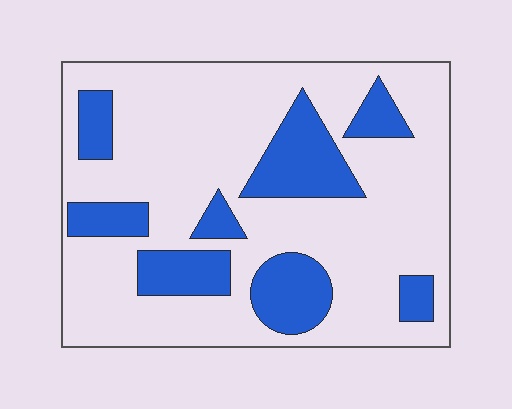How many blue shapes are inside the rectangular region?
8.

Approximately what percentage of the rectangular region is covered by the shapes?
Approximately 25%.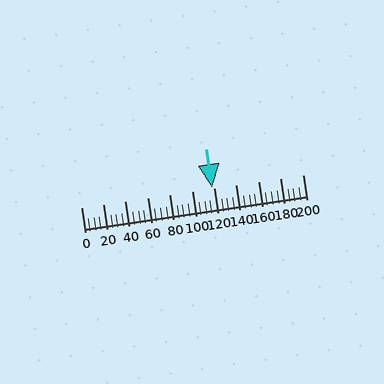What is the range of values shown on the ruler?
The ruler shows values from 0 to 200.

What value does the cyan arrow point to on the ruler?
The cyan arrow points to approximately 118.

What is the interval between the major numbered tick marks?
The major tick marks are spaced 20 units apart.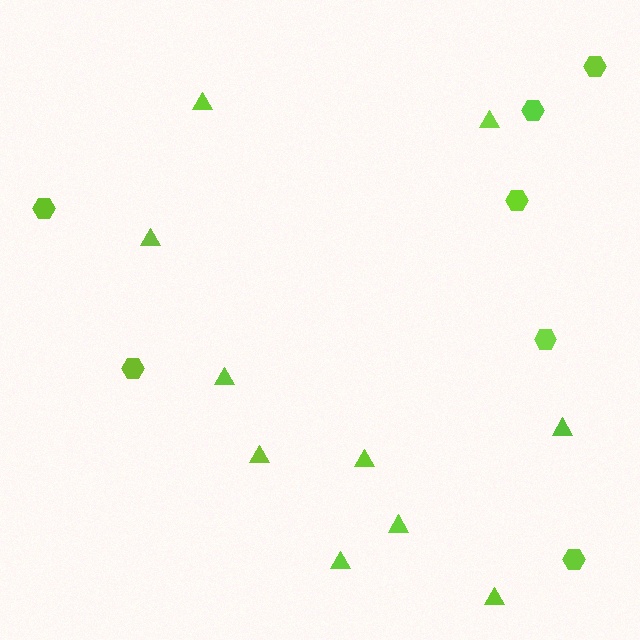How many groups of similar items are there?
There are 2 groups: one group of triangles (10) and one group of hexagons (7).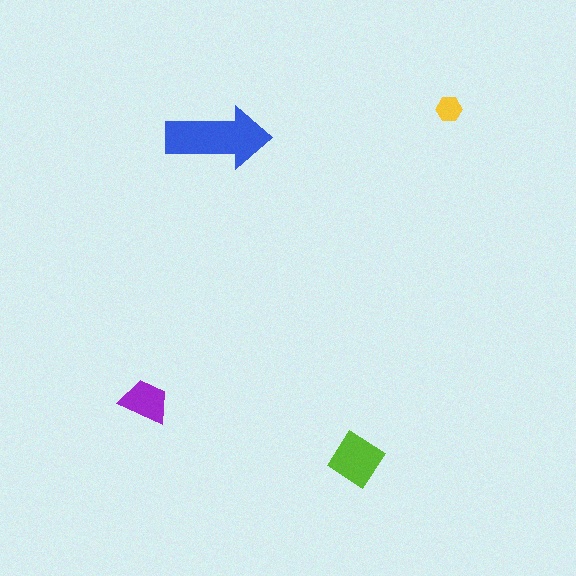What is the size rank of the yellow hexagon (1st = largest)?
4th.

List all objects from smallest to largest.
The yellow hexagon, the purple trapezoid, the lime diamond, the blue arrow.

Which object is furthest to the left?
The purple trapezoid is leftmost.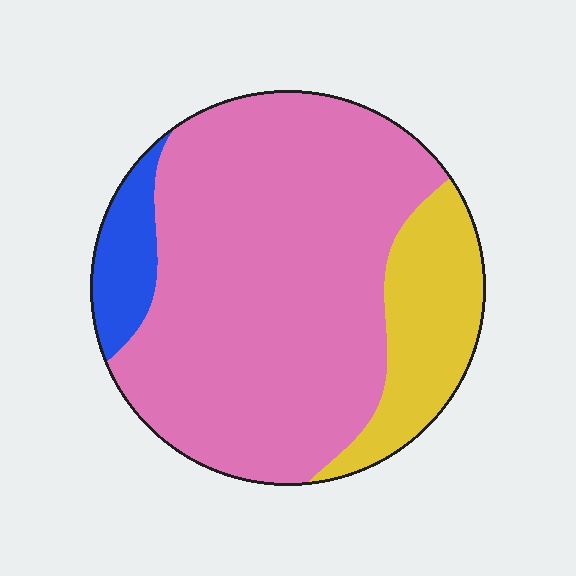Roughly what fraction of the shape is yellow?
Yellow covers 18% of the shape.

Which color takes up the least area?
Blue, at roughly 10%.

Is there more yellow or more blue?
Yellow.